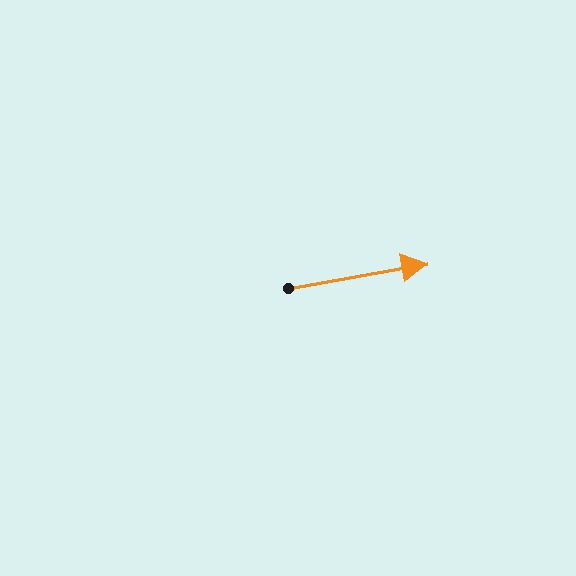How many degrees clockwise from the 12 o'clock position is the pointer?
Approximately 80 degrees.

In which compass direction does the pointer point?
East.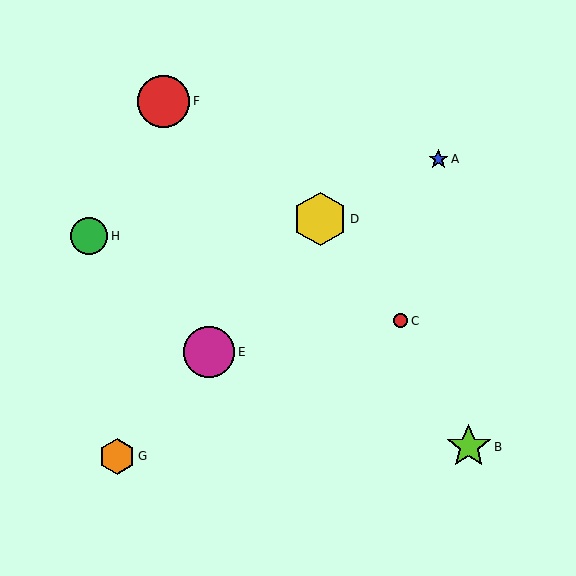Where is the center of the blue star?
The center of the blue star is at (438, 159).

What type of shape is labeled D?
Shape D is a yellow hexagon.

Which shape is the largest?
The yellow hexagon (labeled D) is the largest.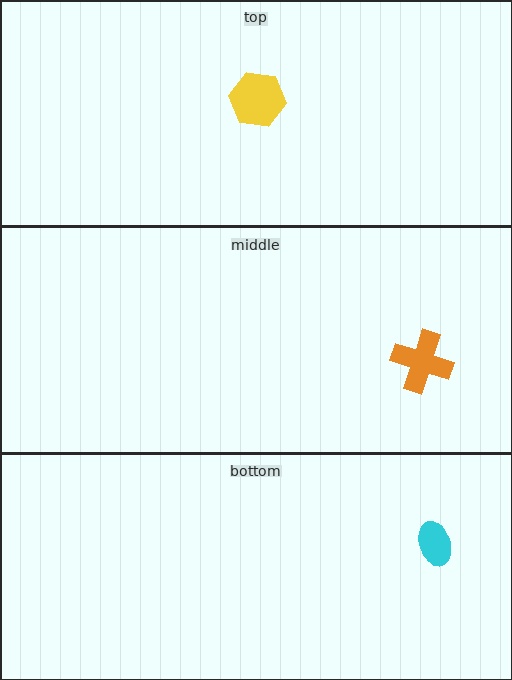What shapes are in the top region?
The yellow hexagon.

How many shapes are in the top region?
1.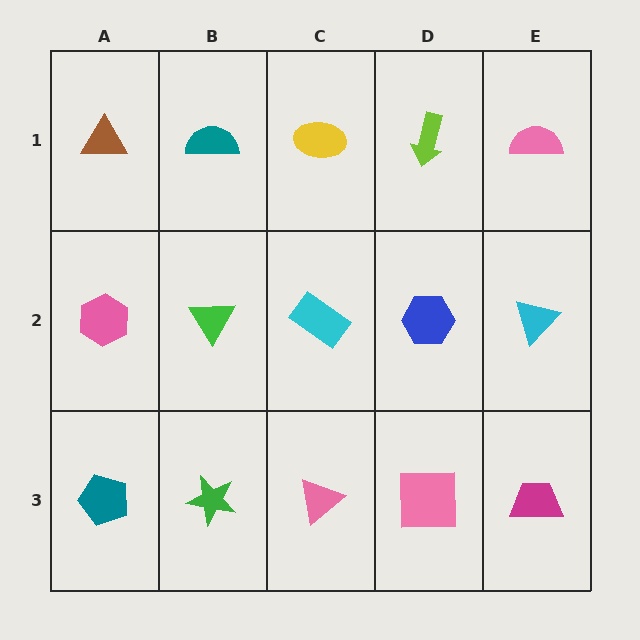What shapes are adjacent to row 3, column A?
A pink hexagon (row 2, column A), a green star (row 3, column B).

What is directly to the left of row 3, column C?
A green star.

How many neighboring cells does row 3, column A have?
2.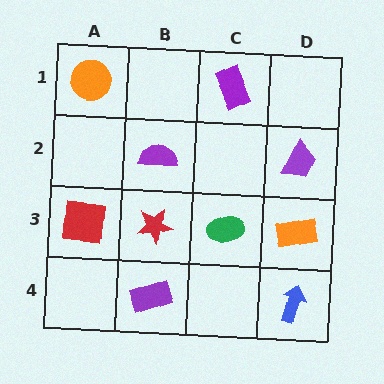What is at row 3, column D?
An orange rectangle.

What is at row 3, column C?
A green ellipse.